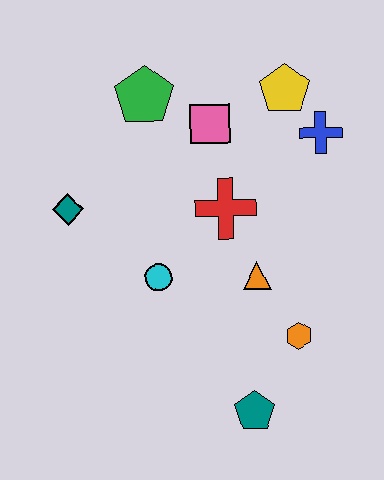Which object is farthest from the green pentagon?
The teal pentagon is farthest from the green pentagon.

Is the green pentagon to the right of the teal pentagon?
No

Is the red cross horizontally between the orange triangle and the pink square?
Yes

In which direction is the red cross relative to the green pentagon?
The red cross is below the green pentagon.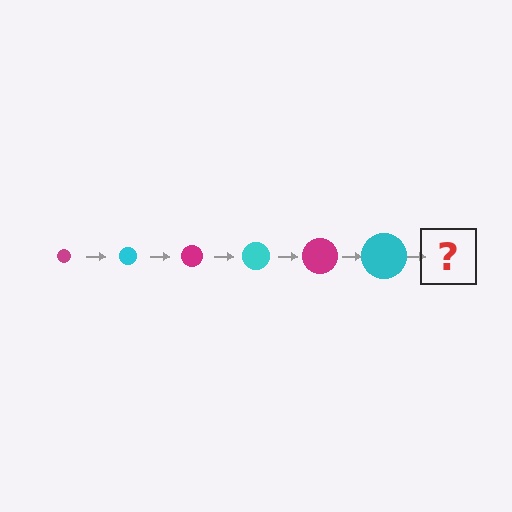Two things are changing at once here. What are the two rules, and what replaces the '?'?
The two rules are that the circle grows larger each step and the color cycles through magenta and cyan. The '?' should be a magenta circle, larger than the previous one.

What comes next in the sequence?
The next element should be a magenta circle, larger than the previous one.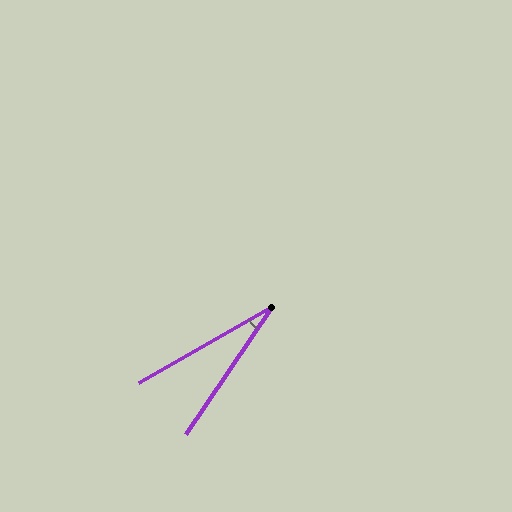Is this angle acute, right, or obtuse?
It is acute.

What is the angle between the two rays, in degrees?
Approximately 26 degrees.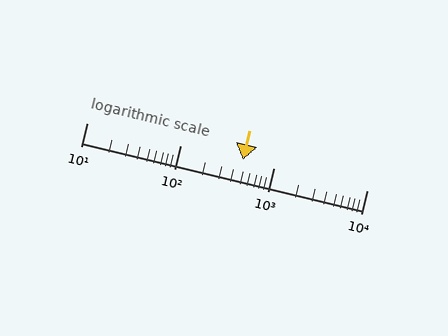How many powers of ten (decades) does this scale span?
The scale spans 3 decades, from 10 to 10000.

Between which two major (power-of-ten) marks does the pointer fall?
The pointer is between 100 and 1000.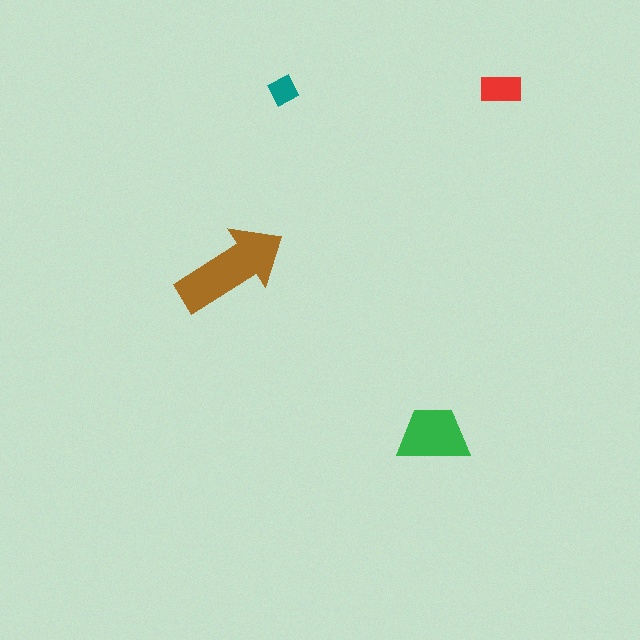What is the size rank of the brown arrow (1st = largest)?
1st.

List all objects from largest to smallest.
The brown arrow, the green trapezoid, the red rectangle, the teal diamond.